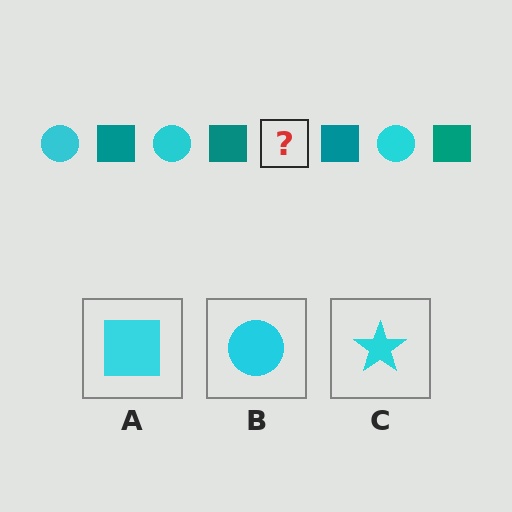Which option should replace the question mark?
Option B.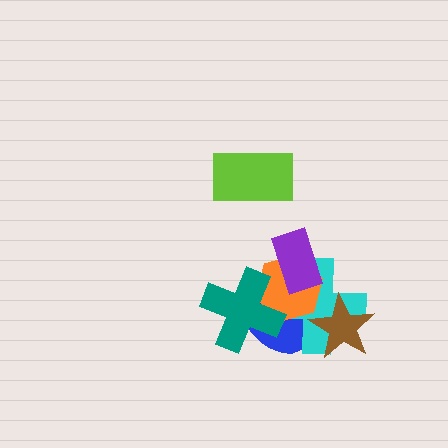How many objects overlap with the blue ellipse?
5 objects overlap with the blue ellipse.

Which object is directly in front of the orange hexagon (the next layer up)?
The teal cross is directly in front of the orange hexagon.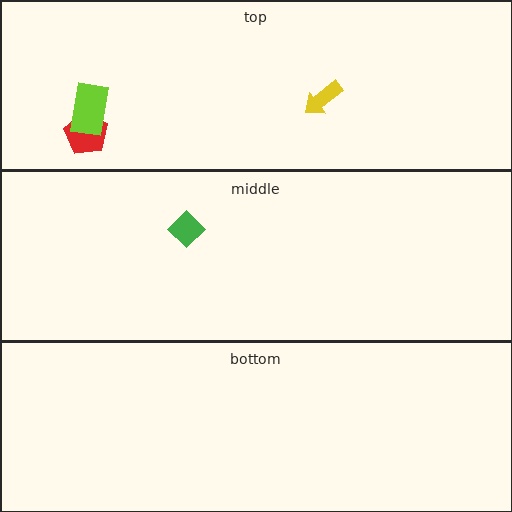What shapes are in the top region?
The red pentagon, the lime rectangle, the yellow arrow.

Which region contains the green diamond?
The middle region.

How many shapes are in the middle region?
1.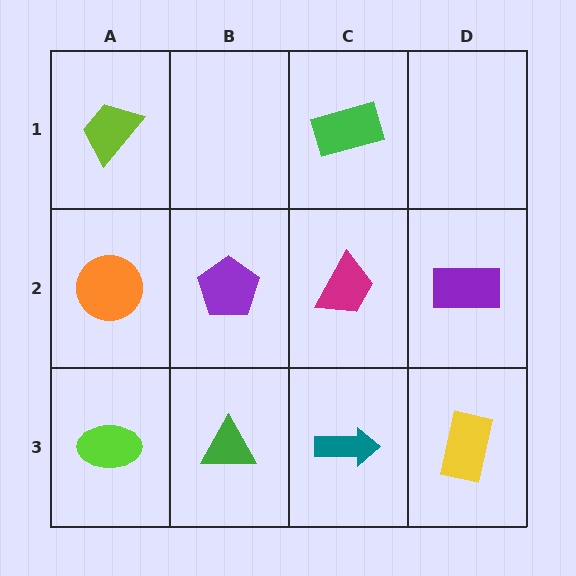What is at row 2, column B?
A purple pentagon.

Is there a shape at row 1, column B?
No, that cell is empty.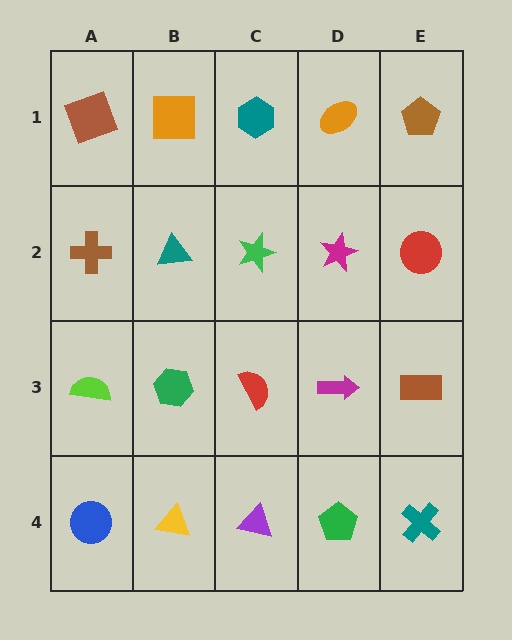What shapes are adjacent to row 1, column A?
A brown cross (row 2, column A), an orange square (row 1, column B).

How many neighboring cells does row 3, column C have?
4.